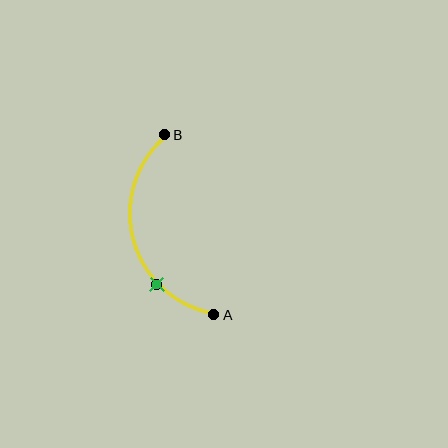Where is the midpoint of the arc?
The arc midpoint is the point on the curve farthest from the straight line joining A and B. It sits to the left of that line.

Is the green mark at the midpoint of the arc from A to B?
No. The green mark lies on the arc but is closer to endpoint A. The arc midpoint would be at the point on the curve equidistant along the arc from both A and B.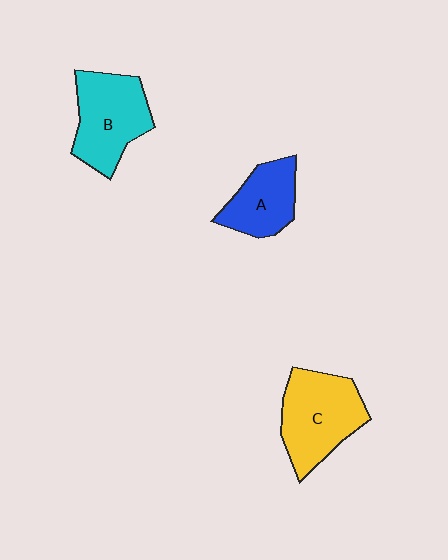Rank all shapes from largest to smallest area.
From largest to smallest: C (yellow), B (cyan), A (blue).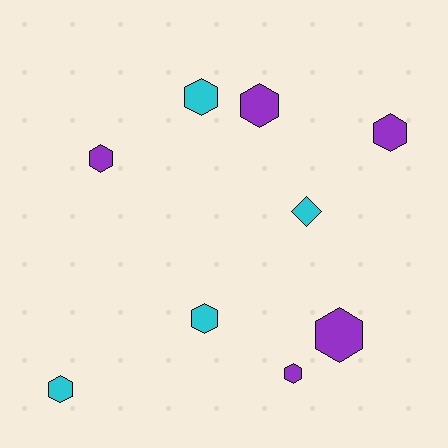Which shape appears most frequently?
Hexagon, with 8 objects.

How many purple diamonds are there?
There are no purple diamonds.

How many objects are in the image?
There are 9 objects.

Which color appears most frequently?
Purple, with 5 objects.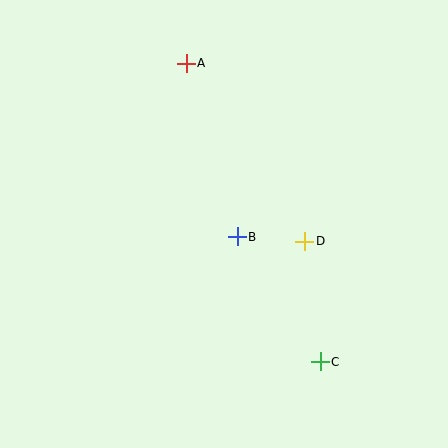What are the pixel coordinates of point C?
Point C is at (320, 362).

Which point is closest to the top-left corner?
Point A is closest to the top-left corner.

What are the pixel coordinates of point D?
Point D is at (305, 241).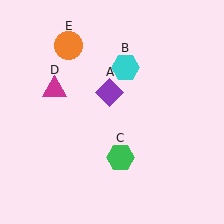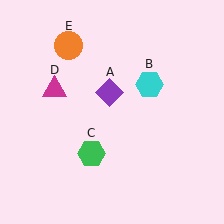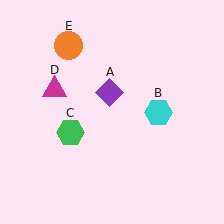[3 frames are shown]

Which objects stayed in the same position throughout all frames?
Purple diamond (object A) and magenta triangle (object D) and orange circle (object E) remained stationary.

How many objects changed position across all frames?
2 objects changed position: cyan hexagon (object B), green hexagon (object C).